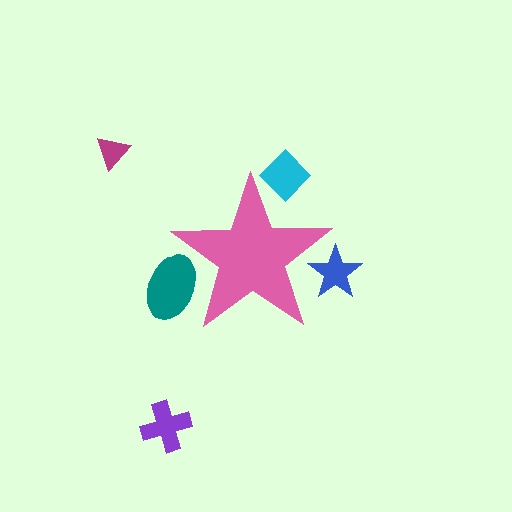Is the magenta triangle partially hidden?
No, the magenta triangle is fully visible.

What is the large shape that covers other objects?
A pink star.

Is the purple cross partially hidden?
No, the purple cross is fully visible.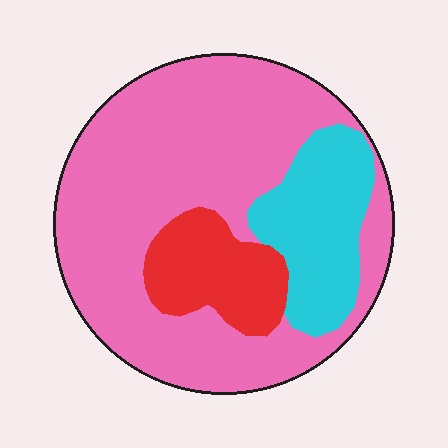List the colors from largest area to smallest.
From largest to smallest: pink, cyan, red.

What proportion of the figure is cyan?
Cyan takes up about one fifth (1/5) of the figure.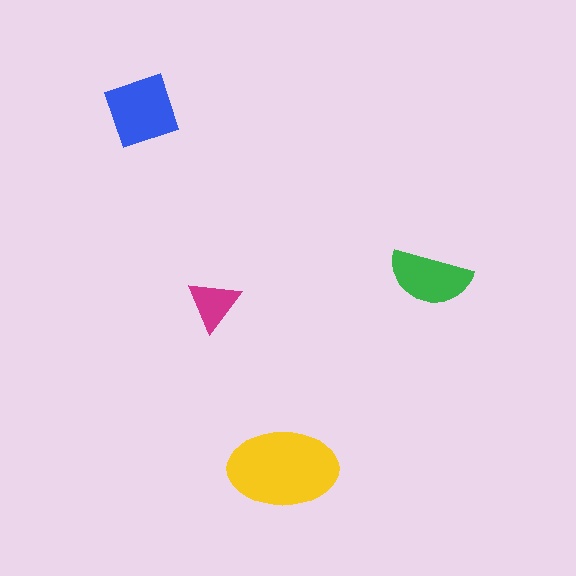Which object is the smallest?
The magenta triangle.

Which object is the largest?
The yellow ellipse.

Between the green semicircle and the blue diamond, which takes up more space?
The blue diamond.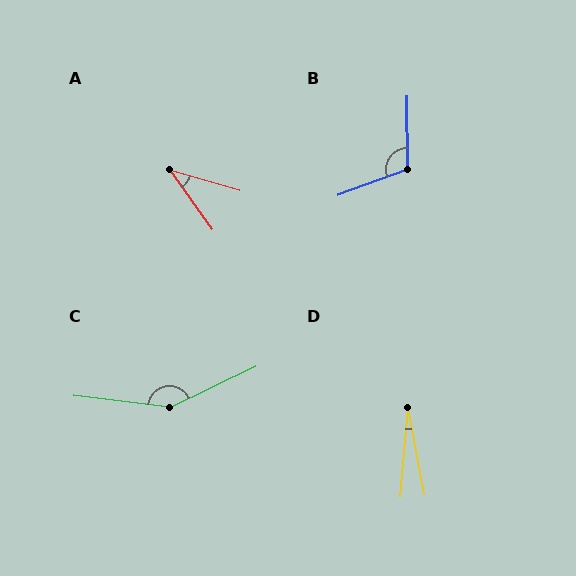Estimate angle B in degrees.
Approximately 110 degrees.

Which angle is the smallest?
D, at approximately 15 degrees.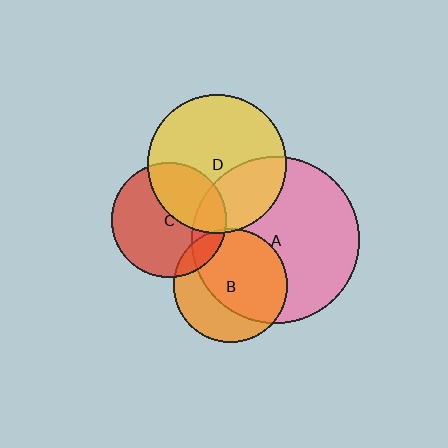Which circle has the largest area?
Circle A (pink).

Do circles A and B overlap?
Yes.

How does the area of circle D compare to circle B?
Approximately 1.5 times.